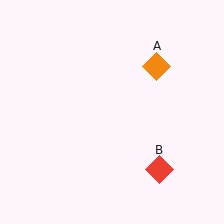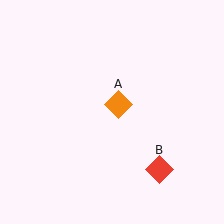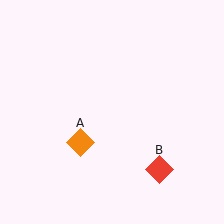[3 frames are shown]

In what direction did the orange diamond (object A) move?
The orange diamond (object A) moved down and to the left.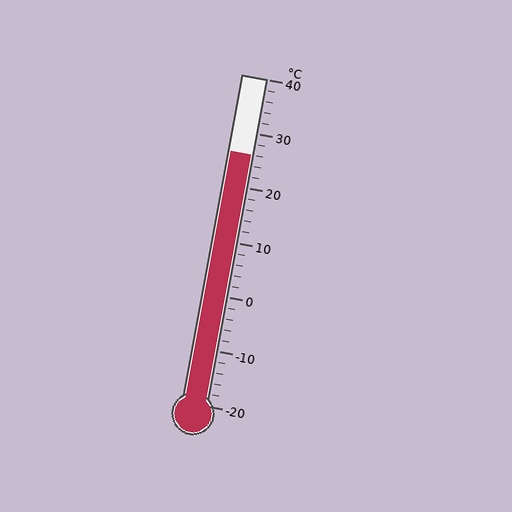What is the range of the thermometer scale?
The thermometer scale ranges from -20°C to 40°C.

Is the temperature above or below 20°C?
The temperature is above 20°C.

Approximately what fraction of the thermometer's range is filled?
The thermometer is filled to approximately 75% of its range.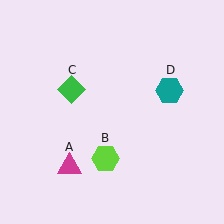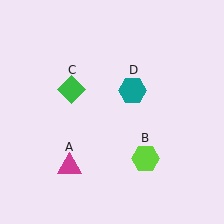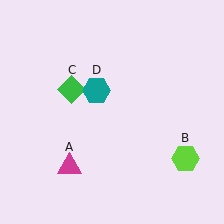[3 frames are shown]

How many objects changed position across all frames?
2 objects changed position: lime hexagon (object B), teal hexagon (object D).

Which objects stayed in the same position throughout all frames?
Magenta triangle (object A) and green diamond (object C) remained stationary.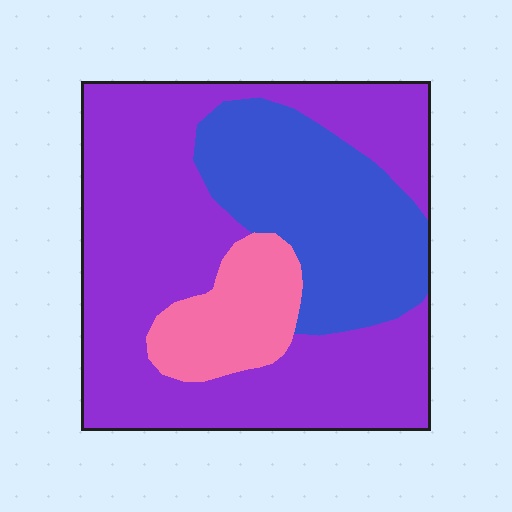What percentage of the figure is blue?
Blue covers 27% of the figure.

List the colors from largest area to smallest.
From largest to smallest: purple, blue, pink.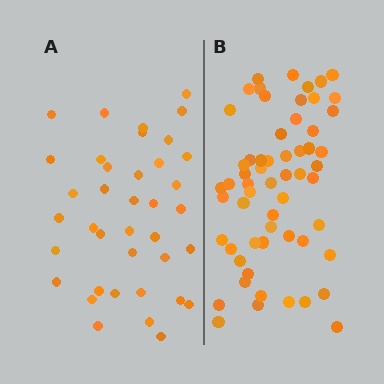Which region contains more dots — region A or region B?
Region B (the right region) has more dots.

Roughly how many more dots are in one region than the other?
Region B has approximately 20 more dots than region A.